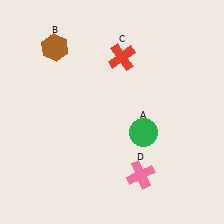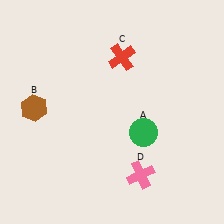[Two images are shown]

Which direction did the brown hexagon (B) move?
The brown hexagon (B) moved down.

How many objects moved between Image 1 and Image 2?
1 object moved between the two images.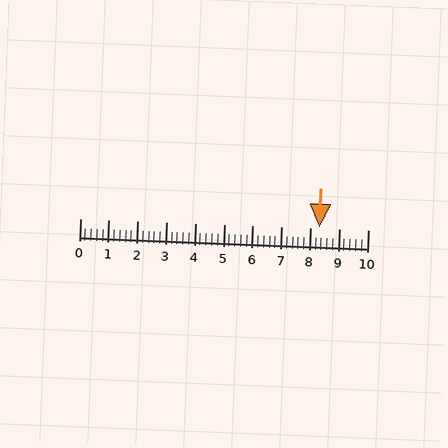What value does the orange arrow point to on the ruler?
The orange arrow points to approximately 8.3.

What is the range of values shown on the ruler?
The ruler shows values from 0 to 10.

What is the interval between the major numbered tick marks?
The major tick marks are spaced 1 units apart.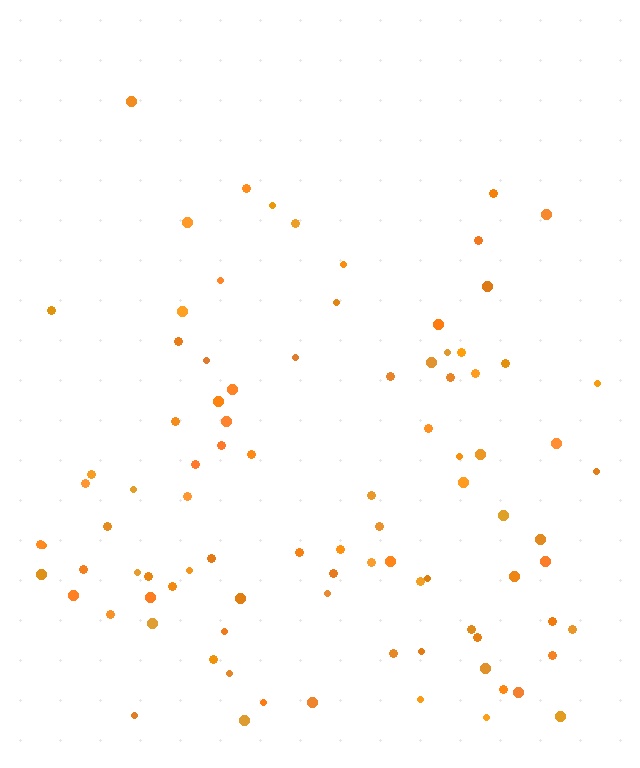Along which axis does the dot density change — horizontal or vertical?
Vertical.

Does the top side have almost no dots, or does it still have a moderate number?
Still a moderate number, just noticeably fewer than the bottom.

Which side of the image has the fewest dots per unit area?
The top.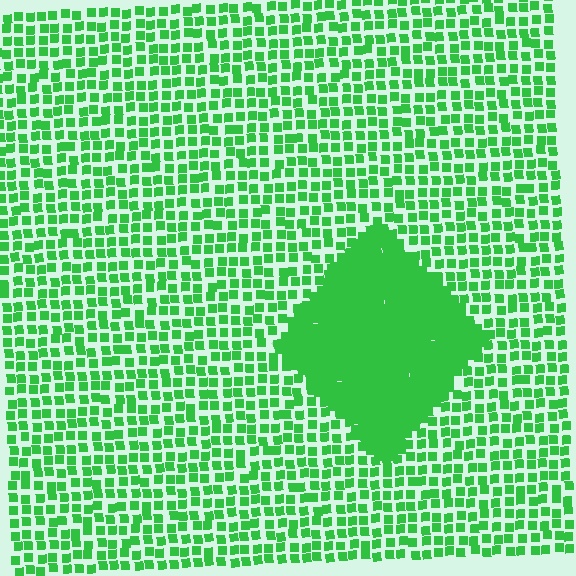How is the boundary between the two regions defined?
The boundary is defined by a change in element density (approximately 2.7x ratio). All elements are the same color, size, and shape.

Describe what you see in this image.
The image contains small green elements arranged at two different densities. A diamond-shaped region is visible where the elements are more densely packed than the surrounding area.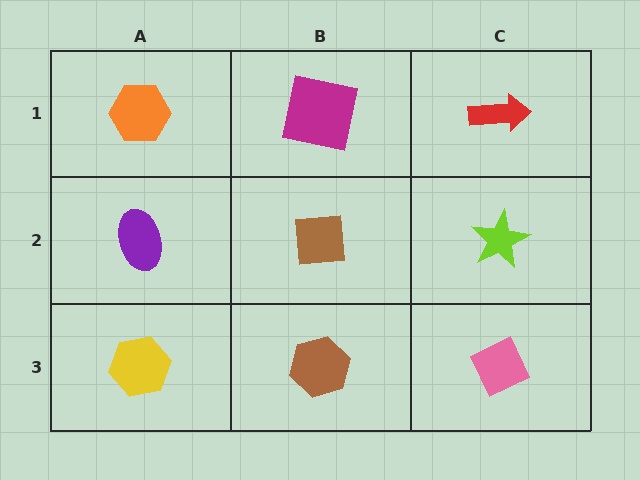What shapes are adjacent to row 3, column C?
A lime star (row 2, column C), a brown hexagon (row 3, column B).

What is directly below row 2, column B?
A brown hexagon.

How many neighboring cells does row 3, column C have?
2.